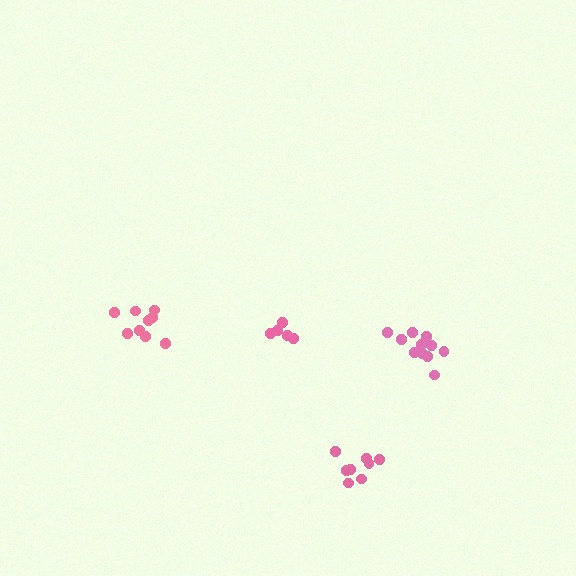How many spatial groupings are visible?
There are 4 spatial groupings.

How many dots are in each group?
Group 1: 9 dots, Group 2: 5 dots, Group 3: 11 dots, Group 4: 8 dots (33 total).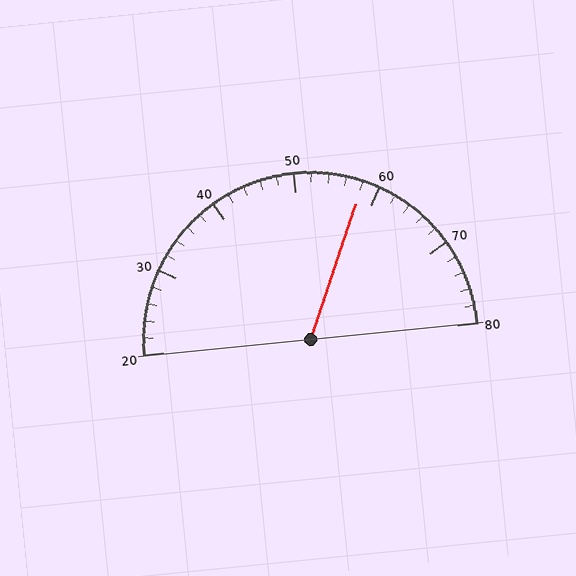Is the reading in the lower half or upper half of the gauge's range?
The reading is in the upper half of the range (20 to 80).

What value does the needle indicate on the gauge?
The needle indicates approximately 58.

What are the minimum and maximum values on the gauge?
The gauge ranges from 20 to 80.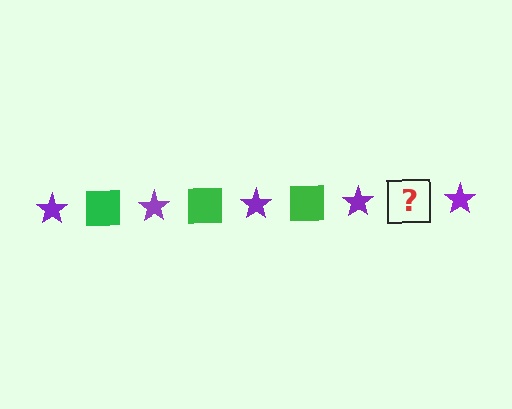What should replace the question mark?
The question mark should be replaced with a green square.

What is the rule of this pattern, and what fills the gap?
The rule is that the pattern alternates between purple star and green square. The gap should be filled with a green square.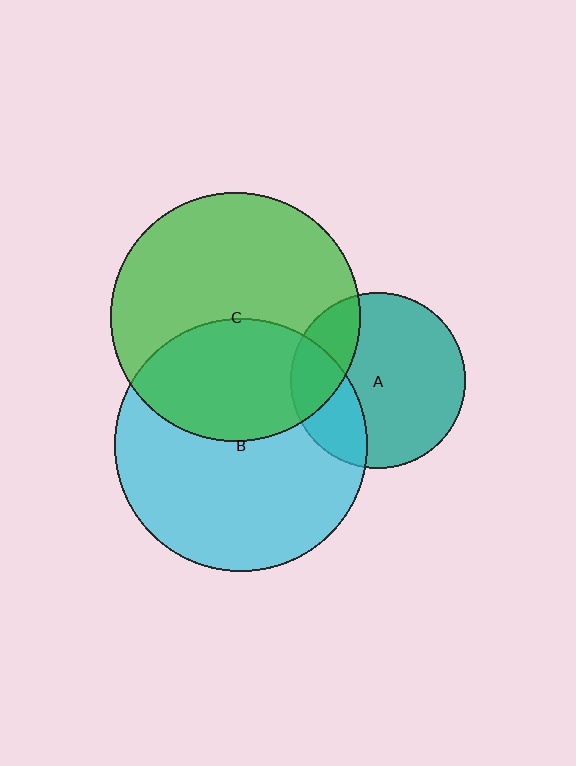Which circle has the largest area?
Circle B (cyan).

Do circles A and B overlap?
Yes.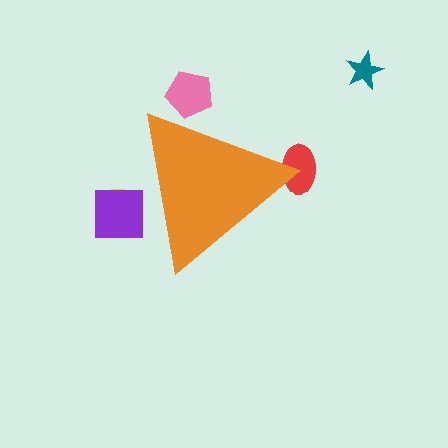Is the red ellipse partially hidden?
Yes, the red ellipse is partially hidden behind the orange triangle.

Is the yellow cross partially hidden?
Yes, the yellow cross is partially hidden behind the orange triangle.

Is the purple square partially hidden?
Yes, the purple square is partially hidden behind the orange triangle.